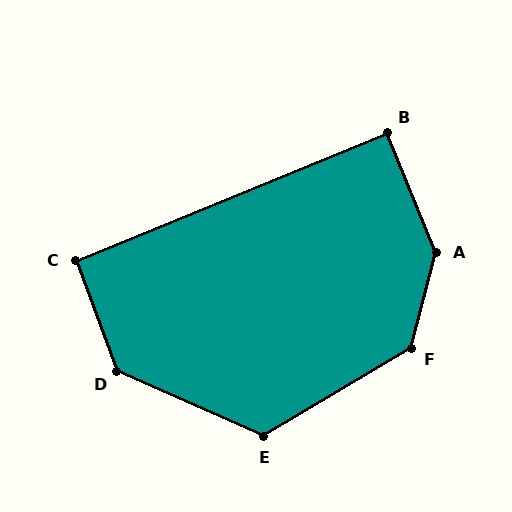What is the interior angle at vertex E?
Approximately 125 degrees (obtuse).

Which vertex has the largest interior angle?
A, at approximately 143 degrees.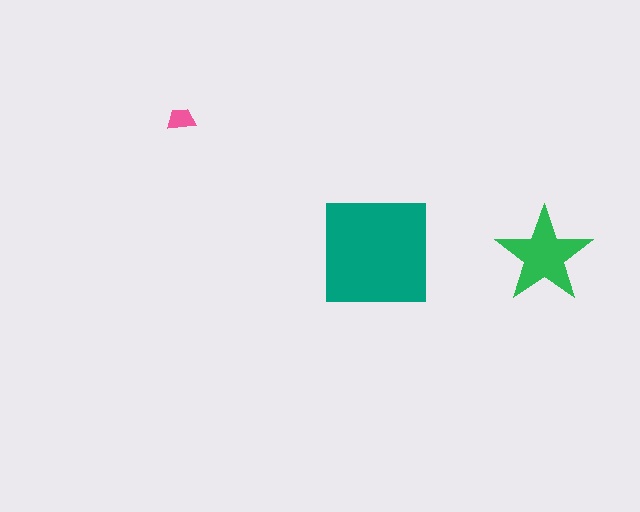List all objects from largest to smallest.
The teal square, the green star, the pink trapezoid.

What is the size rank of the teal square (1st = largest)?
1st.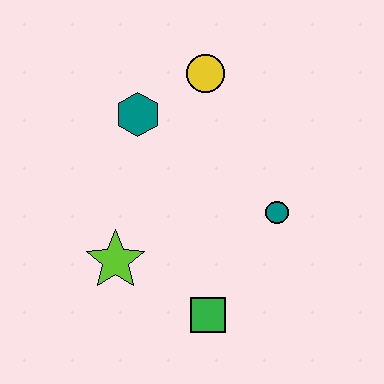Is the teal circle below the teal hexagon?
Yes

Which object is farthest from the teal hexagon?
The green square is farthest from the teal hexagon.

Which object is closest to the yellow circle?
The teal hexagon is closest to the yellow circle.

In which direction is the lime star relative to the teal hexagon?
The lime star is below the teal hexagon.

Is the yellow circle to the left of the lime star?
No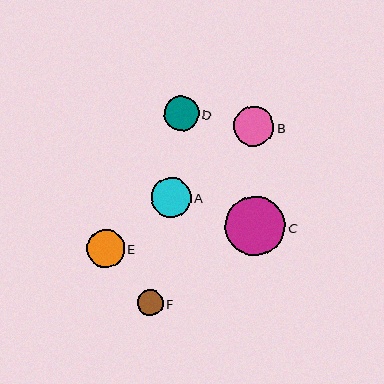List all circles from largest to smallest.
From largest to smallest: C, B, A, E, D, F.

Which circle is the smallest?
Circle F is the smallest with a size of approximately 26 pixels.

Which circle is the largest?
Circle C is the largest with a size of approximately 60 pixels.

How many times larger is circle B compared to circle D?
Circle B is approximately 1.2 times the size of circle D.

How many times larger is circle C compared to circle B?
Circle C is approximately 1.5 times the size of circle B.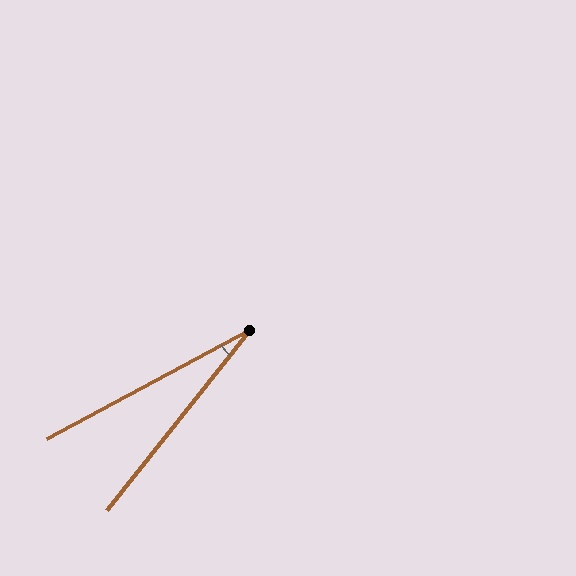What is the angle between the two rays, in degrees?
Approximately 23 degrees.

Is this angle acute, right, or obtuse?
It is acute.